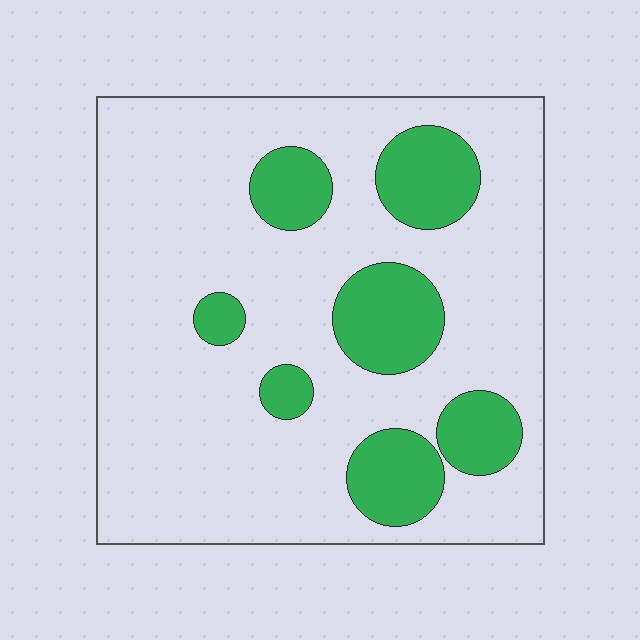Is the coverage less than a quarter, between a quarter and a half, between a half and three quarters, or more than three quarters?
Less than a quarter.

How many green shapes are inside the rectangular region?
7.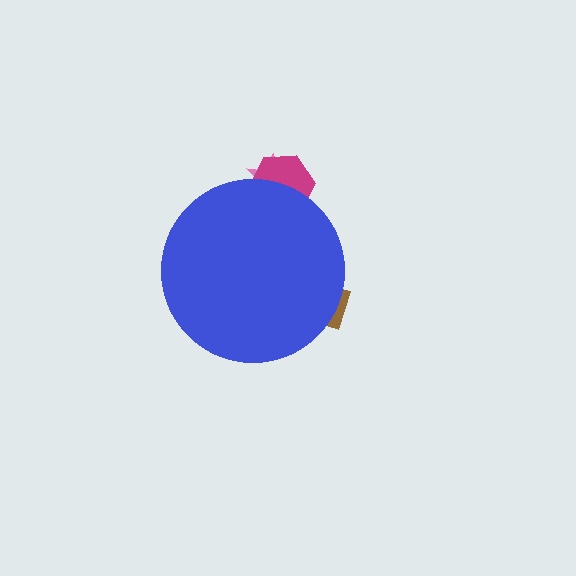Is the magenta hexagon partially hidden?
Yes, the magenta hexagon is partially hidden behind the blue circle.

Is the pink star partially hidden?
Yes, the pink star is partially hidden behind the blue circle.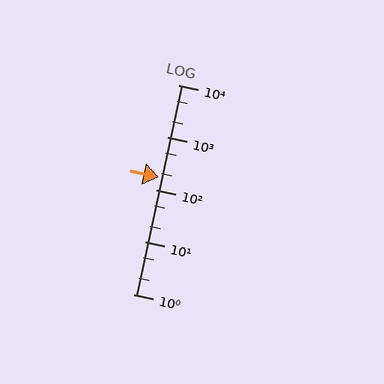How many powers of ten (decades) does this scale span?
The scale spans 4 decades, from 1 to 10000.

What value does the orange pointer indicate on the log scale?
The pointer indicates approximately 170.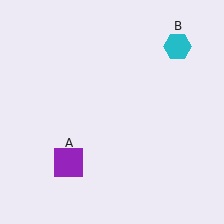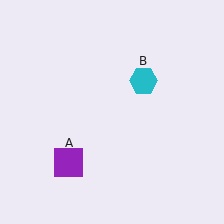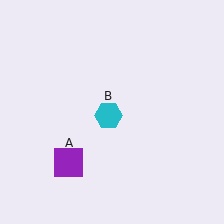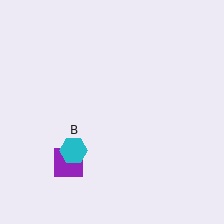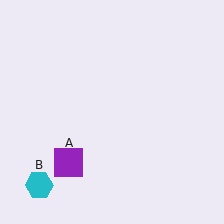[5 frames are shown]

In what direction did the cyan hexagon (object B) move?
The cyan hexagon (object B) moved down and to the left.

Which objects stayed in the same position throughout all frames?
Purple square (object A) remained stationary.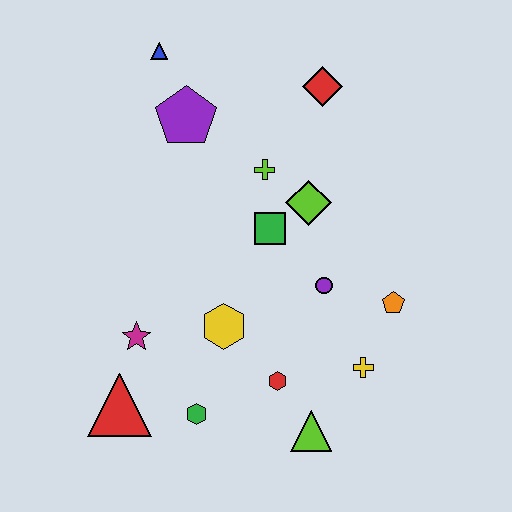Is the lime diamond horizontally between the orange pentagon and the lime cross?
Yes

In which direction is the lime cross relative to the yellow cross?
The lime cross is above the yellow cross.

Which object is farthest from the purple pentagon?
The lime triangle is farthest from the purple pentagon.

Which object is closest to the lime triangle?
The red hexagon is closest to the lime triangle.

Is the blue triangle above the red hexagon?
Yes